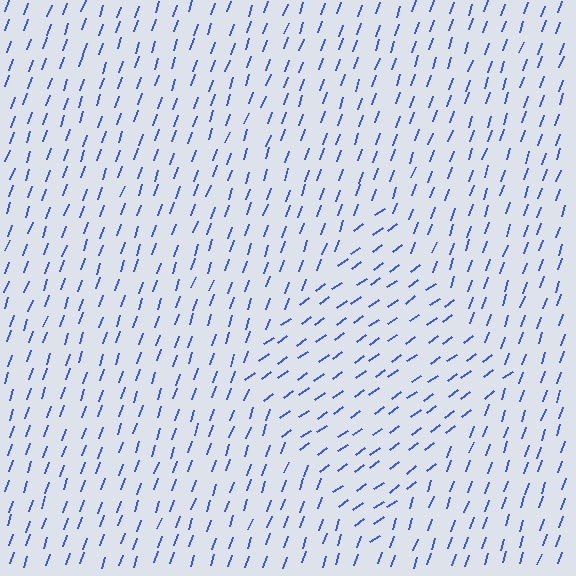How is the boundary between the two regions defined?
The boundary is defined purely by a change in line orientation (approximately 35 degrees difference). All lines are the same color and thickness.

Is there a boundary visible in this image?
Yes, there is a texture boundary formed by a change in line orientation.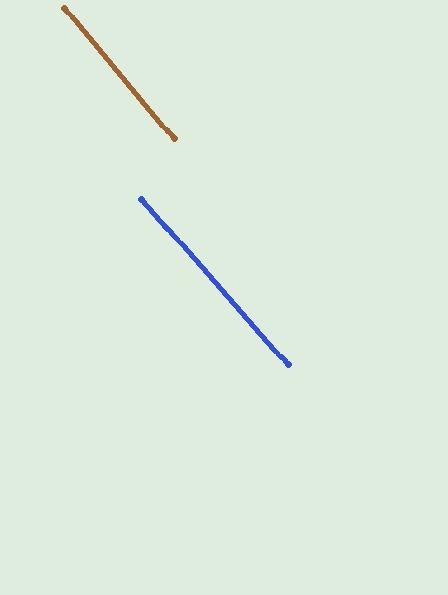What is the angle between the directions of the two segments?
Approximately 1 degree.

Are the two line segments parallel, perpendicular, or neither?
Parallel — their directions differ by only 1.5°.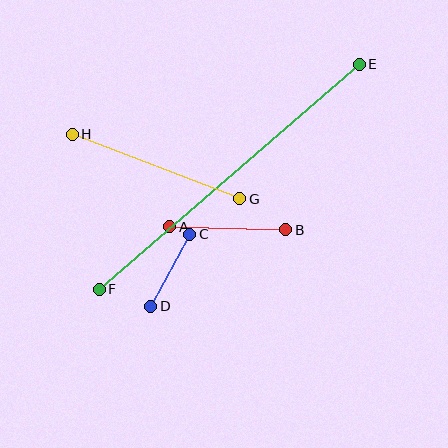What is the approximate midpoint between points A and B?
The midpoint is at approximately (228, 228) pixels.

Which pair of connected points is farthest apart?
Points E and F are farthest apart.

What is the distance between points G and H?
The distance is approximately 179 pixels.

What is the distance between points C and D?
The distance is approximately 82 pixels.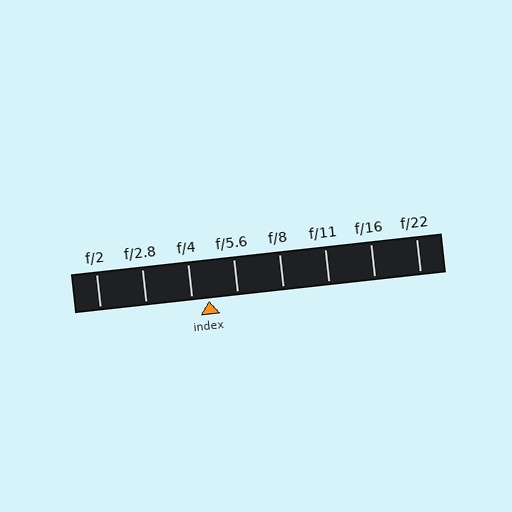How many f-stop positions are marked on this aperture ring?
There are 8 f-stop positions marked.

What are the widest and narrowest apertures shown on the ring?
The widest aperture shown is f/2 and the narrowest is f/22.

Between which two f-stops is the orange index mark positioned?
The index mark is between f/4 and f/5.6.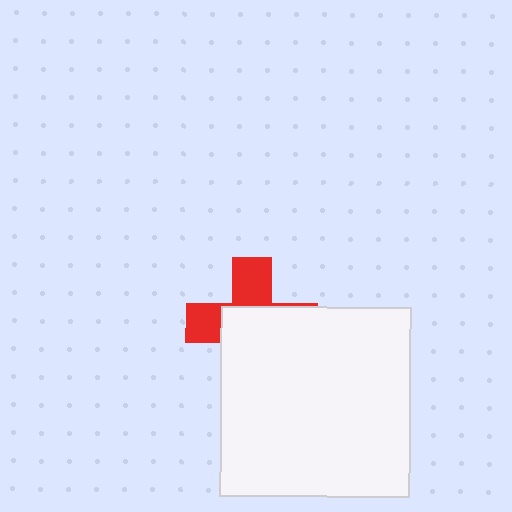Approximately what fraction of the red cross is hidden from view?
Roughly 61% of the red cross is hidden behind the white square.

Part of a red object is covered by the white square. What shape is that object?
It is a cross.